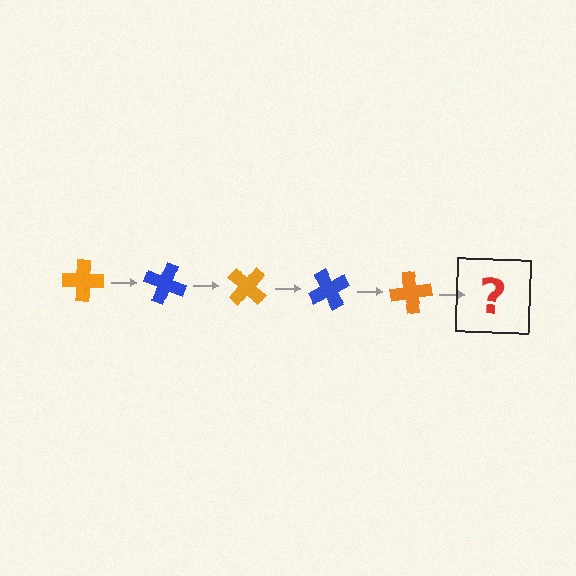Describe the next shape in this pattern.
It should be a blue cross, rotated 100 degrees from the start.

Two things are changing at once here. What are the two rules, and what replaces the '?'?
The two rules are that it rotates 20 degrees each step and the color cycles through orange and blue. The '?' should be a blue cross, rotated 100 degrees from the start.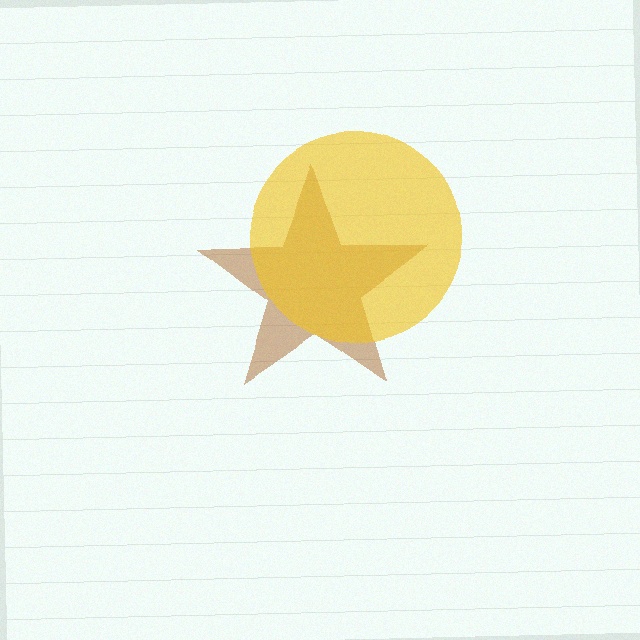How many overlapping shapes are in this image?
There are 2 overlapping shapes in the image.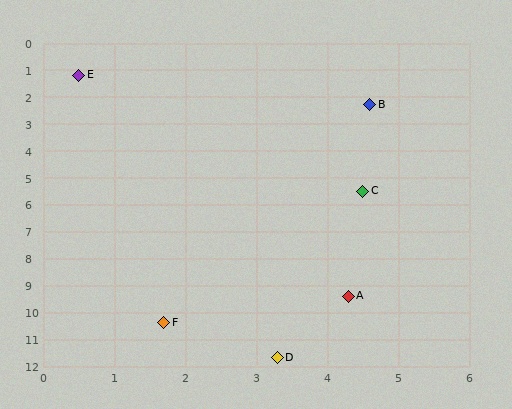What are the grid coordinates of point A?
Point A is at approximately (4.3, 9.4).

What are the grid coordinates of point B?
Point B is at approximately (4.6, 2.3).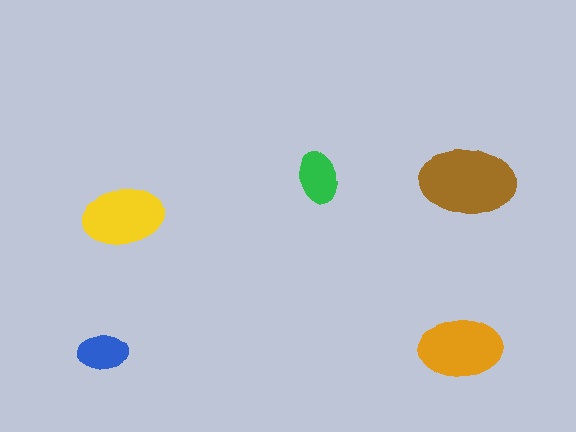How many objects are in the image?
There are 5 objects in the image.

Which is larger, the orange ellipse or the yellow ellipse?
The orange one.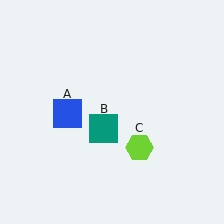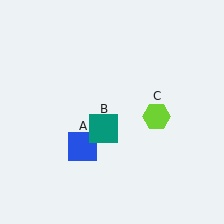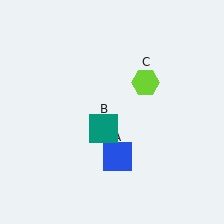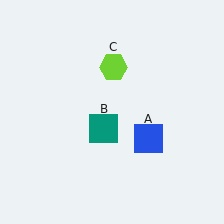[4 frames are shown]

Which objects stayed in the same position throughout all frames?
Teal square (object B) remained stationary.